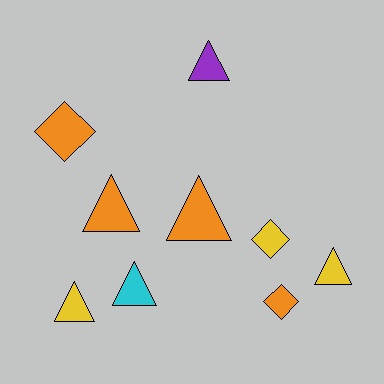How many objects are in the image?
There are 9 objects.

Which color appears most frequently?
Orange, with 4 objects.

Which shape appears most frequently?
Triangle, with 6 objects.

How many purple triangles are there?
There is 1 purple triangle.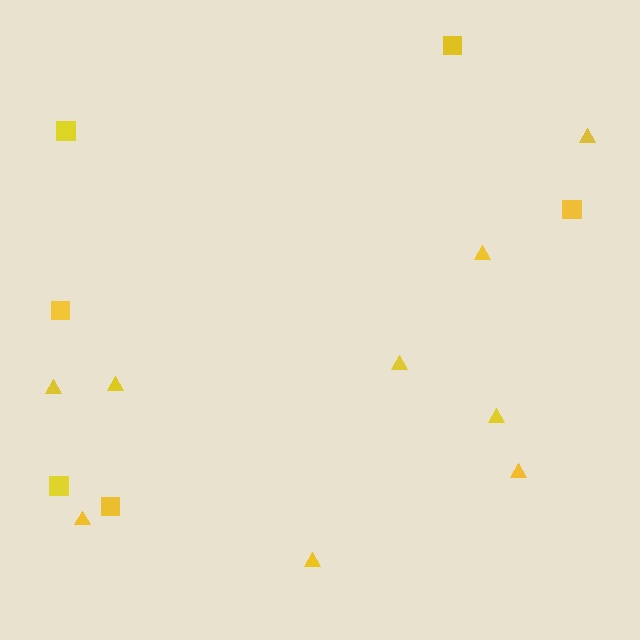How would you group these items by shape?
There are 2 groups: one group of triangles (9) and one group of squares (6).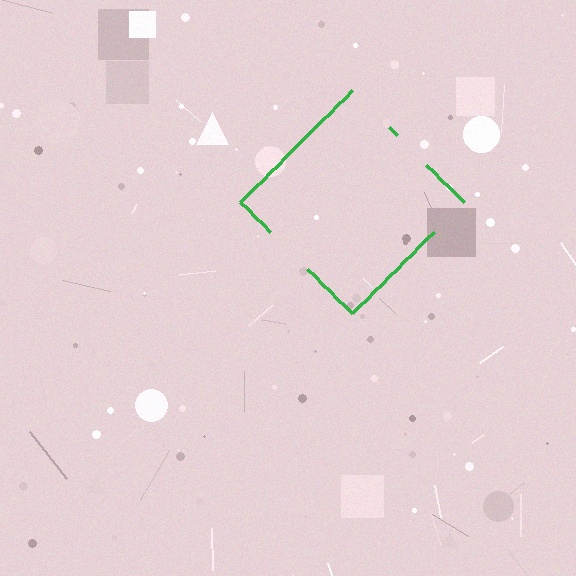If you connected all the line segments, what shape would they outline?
They would outline a diamond.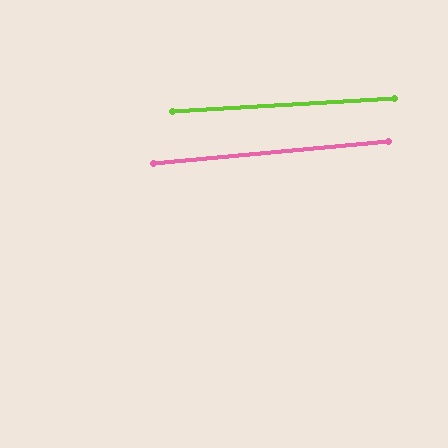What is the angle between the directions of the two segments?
Approximately 2 degrees.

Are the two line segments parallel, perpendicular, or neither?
Parallel — their directions differ by only 1.9°.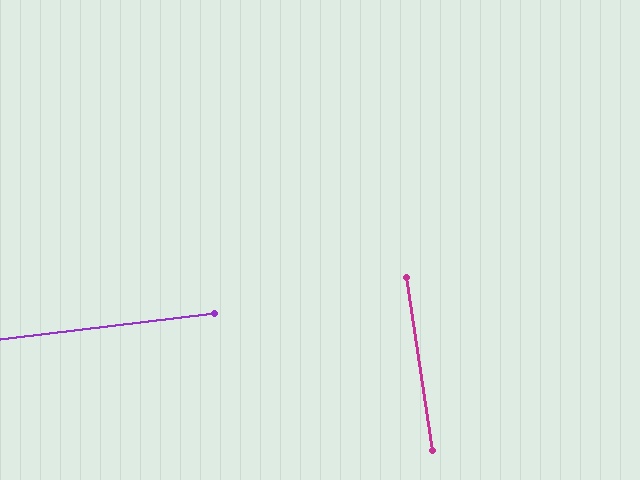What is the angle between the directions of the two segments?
Approximately 88 degrees.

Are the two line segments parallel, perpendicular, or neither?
Perpendicular — they meet at approximately 88°.